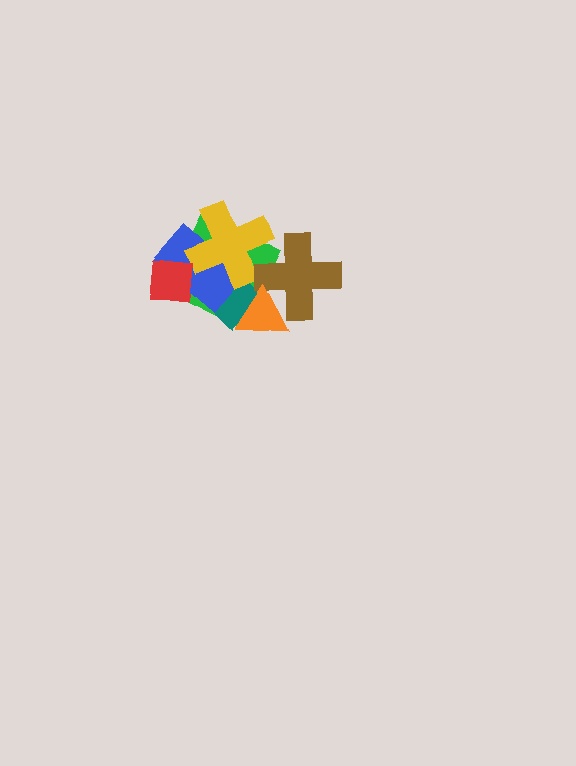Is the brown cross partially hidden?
Yes, it is partially covered by another shape.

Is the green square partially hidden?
Yes, it is partially covered by another shape.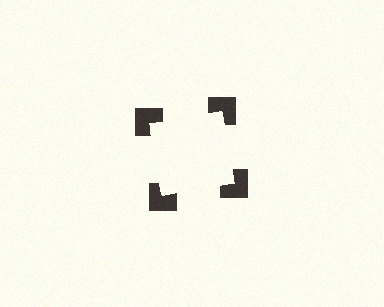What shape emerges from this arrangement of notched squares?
An illusory square — its edges are inferred from the aligned wedge cuts in the notched squares, not physically drawn.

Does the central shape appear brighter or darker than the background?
It typically appears slightly brighter than the background, even though no actual brightness change is drawn.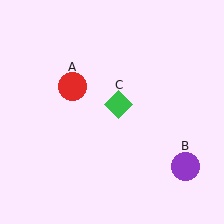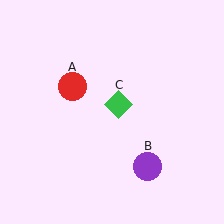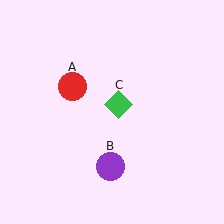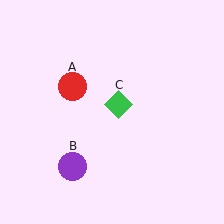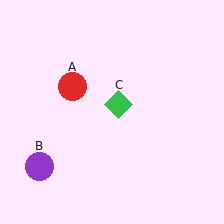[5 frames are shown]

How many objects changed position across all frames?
1 object changed position: purple circle (object B).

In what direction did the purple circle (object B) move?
The purple circle (object B) moved left.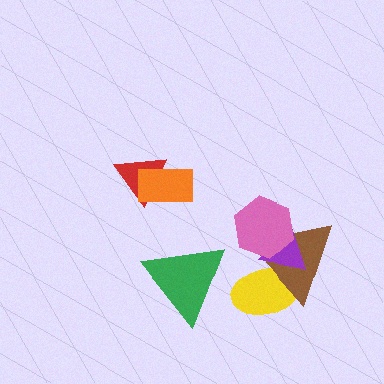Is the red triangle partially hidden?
Yes, it is partially covered by another shape.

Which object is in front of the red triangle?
The orange rectangle is in front of the red triangle.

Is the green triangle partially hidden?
No, no other shape covers it.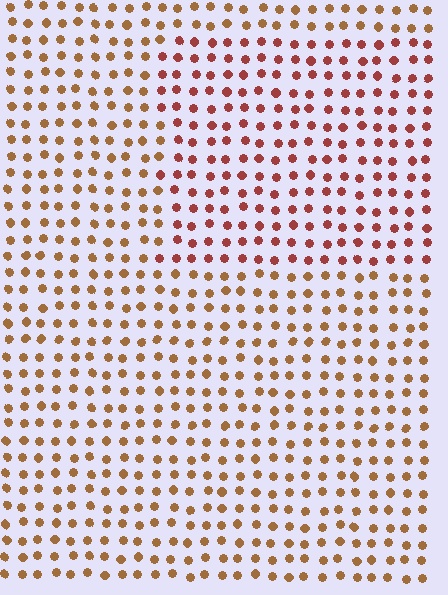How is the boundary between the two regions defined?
The boundary is defined purely by a slight shift in hue (about 30 degrees). Spacing, size, and orientation are identical on both sides.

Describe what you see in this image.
The image is filled with small brown elements in a uniform arrangement. A rectangle-shaped region is visible where the elements are tinted to a slightly different hue, forming a subtle color boundary.